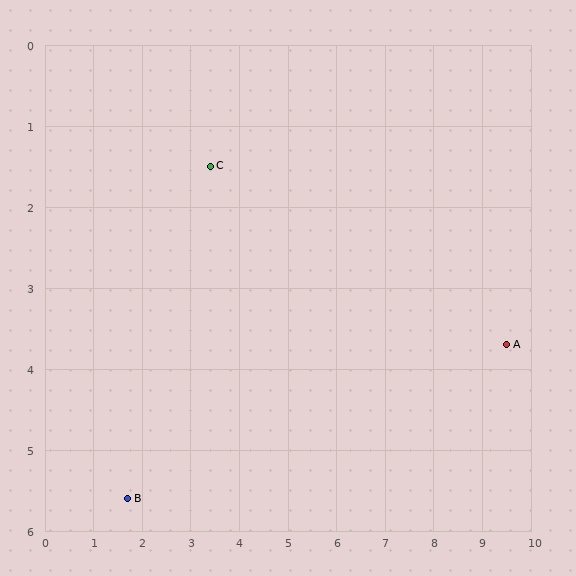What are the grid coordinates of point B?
Point B is at approximately (1.7, 5.6).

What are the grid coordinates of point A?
Point A is at approximately (9.5, 3.7).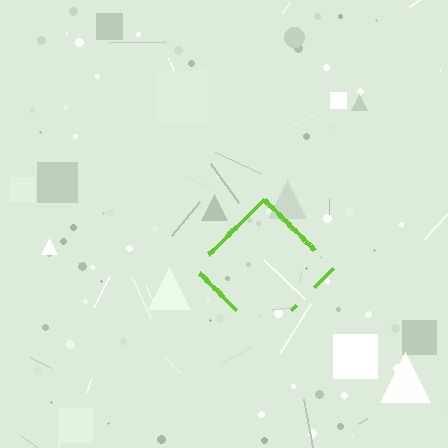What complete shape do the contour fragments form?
The contour fragments form a diamond.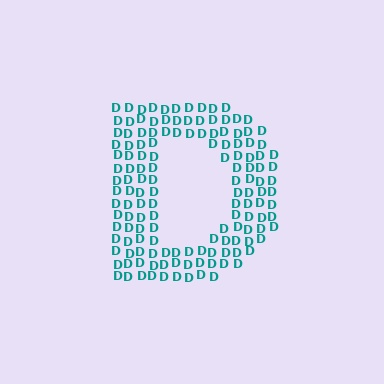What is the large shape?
The large shape is the letter D.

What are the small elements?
The small elements are letter D's.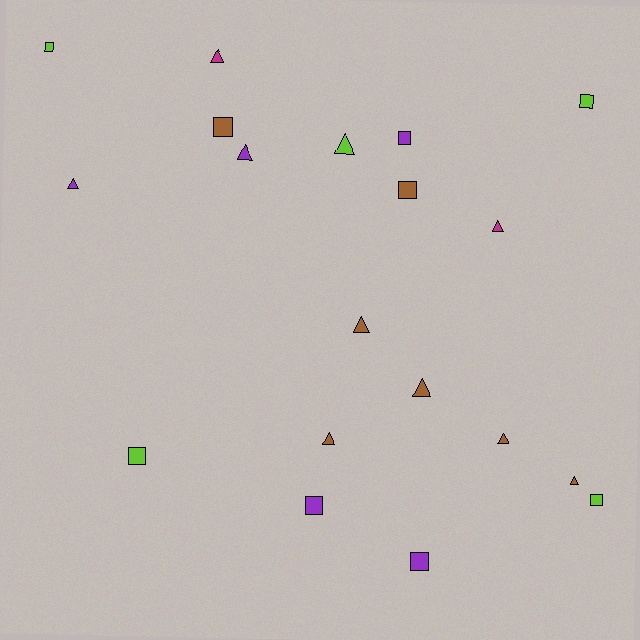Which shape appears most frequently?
Triangle, with 10 objects.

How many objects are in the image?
There are 19 objects.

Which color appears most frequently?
Brown, with 7 objects.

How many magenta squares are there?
There are no magenta squares.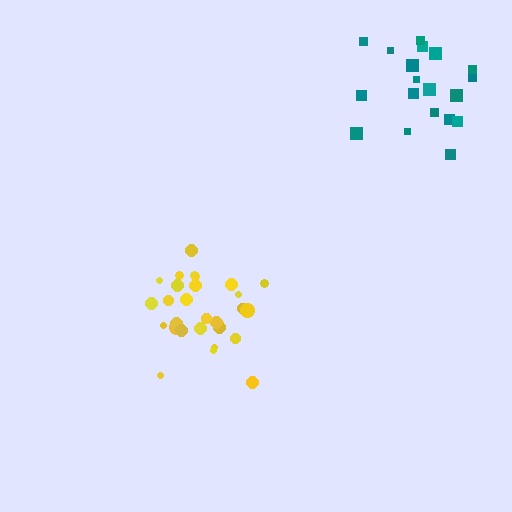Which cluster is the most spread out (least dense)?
Teal.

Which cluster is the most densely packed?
Yellow.